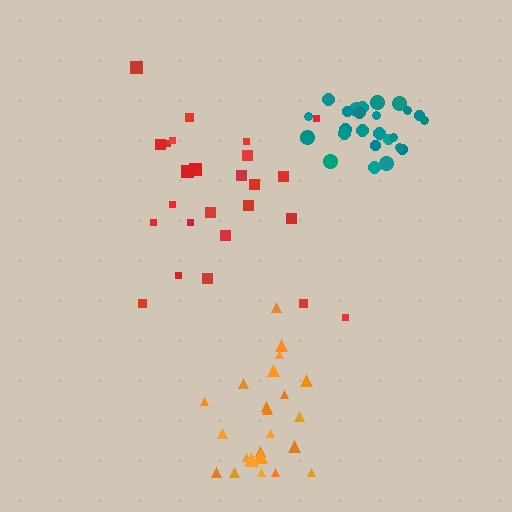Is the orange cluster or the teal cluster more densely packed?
Teal.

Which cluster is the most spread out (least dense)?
Red.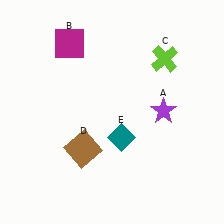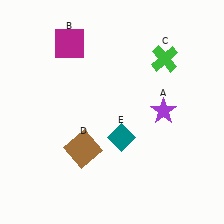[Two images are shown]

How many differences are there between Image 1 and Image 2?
There is 1 difference between the two images.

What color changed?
The cross (C) changed from lime in Image 1 to green in Image 2.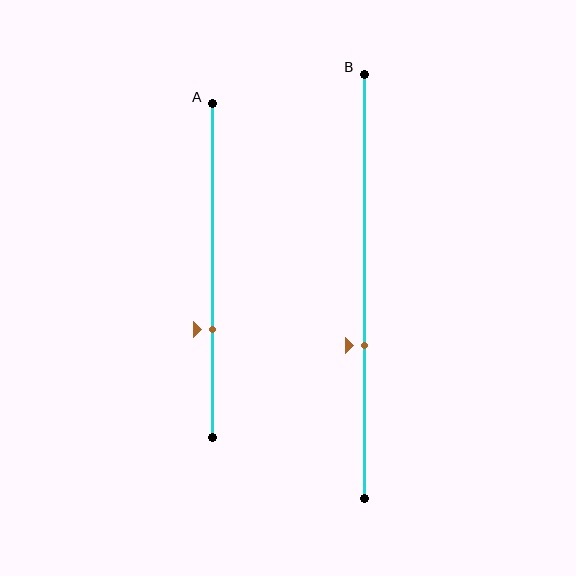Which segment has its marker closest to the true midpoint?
Segment B has its marker closest to the true midpoint.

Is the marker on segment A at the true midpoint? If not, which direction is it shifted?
No, the marker on segment A is shifted downward by about 18% of the segment length.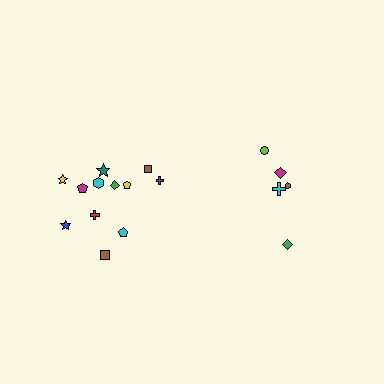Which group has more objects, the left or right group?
The left group.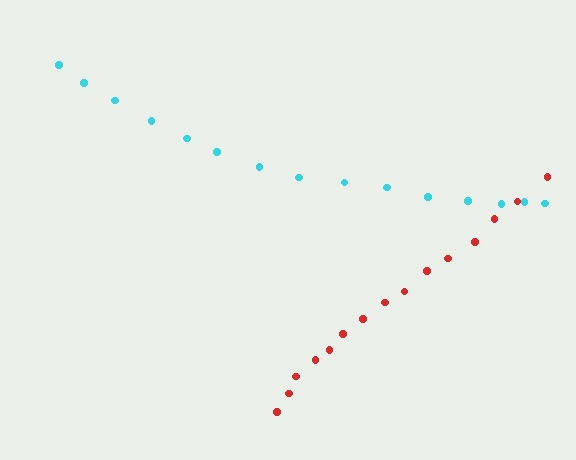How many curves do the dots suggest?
There are 2 distinct paths.